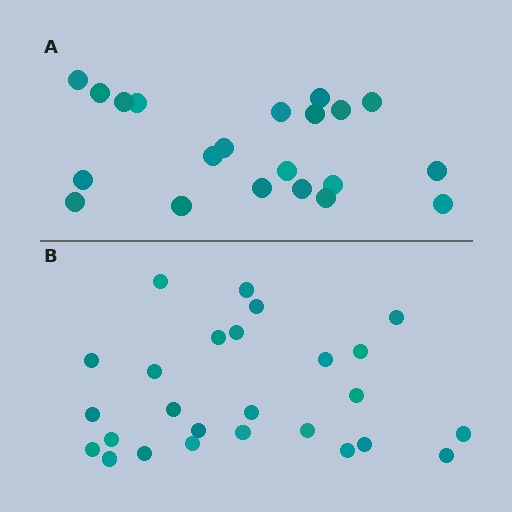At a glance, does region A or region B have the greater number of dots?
Region B (the bottom region) has more dots.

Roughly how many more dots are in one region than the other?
Region B has about 5 more dots than region A.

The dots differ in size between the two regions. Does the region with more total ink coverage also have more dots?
No. Region A has more total ink coverage because its dots are larger, but region B actually contains more individual dots. Total area can be misleading — the number of items is what matters here.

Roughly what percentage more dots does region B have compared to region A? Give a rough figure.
About 25% more.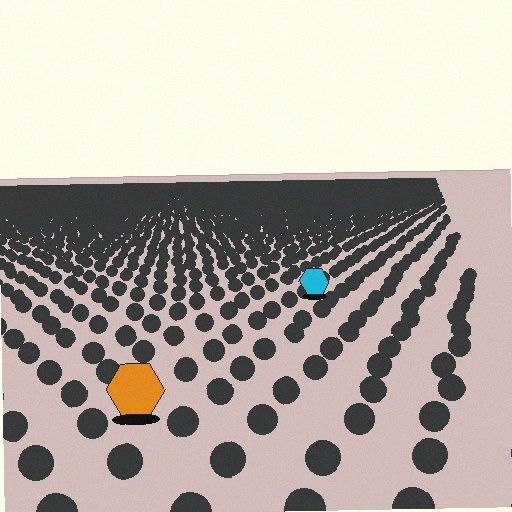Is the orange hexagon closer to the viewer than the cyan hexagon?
Yes. The orange hexagon is closer — you can tell from the texture gradient: the ground texture is coarser near it.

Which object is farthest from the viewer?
The cyan hexagon is farthest from the viewer. It appears smaller and the ground texture around it is denser.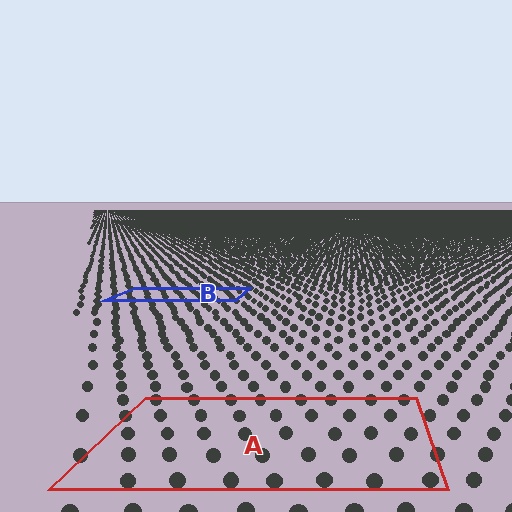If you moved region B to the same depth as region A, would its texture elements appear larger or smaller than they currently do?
They would appear larger. At a closer depth, the same texture elements are projected at a bigger on-screen size.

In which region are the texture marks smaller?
The texture marks are smaller in region B, because it is farther away.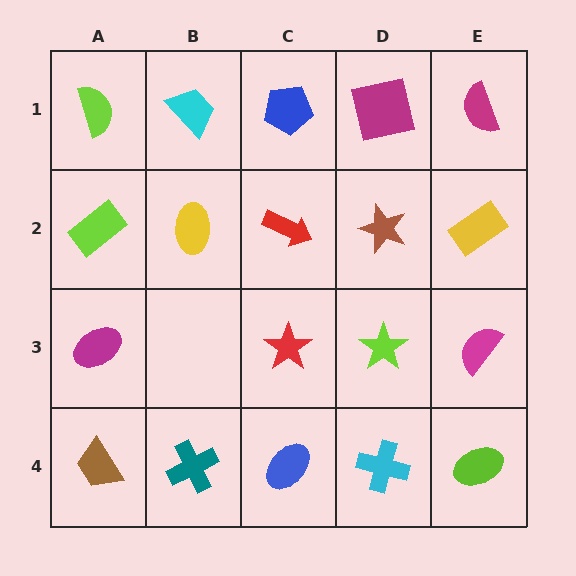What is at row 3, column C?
A red star.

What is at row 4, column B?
A teal cross.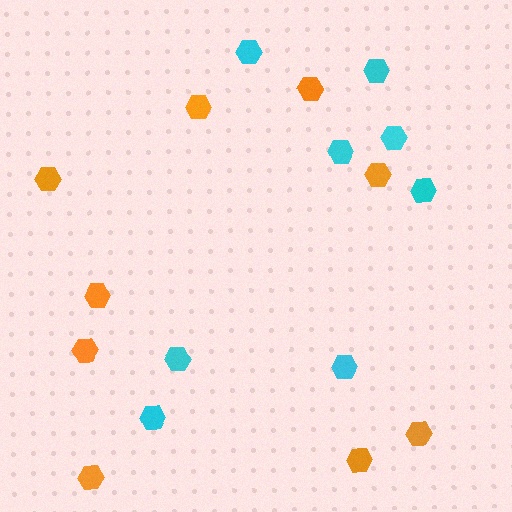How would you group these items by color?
There are 2 groups: one group of orange hexagons (9) and one group of cyan hexagons (8).